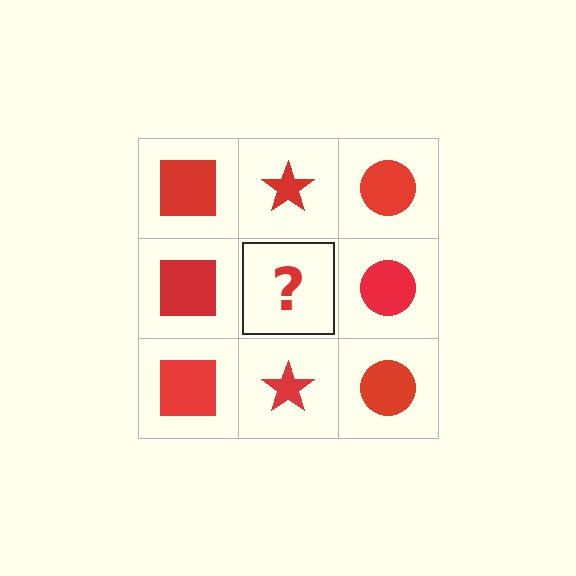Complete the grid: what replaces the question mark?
The question mark should be replaced with a red star.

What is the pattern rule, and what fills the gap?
The rule is that each column has a consistent shape. The gap should be filled with a red star.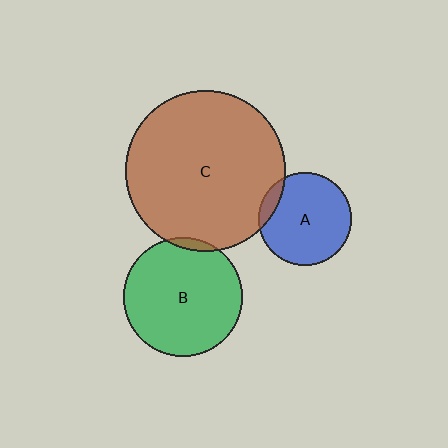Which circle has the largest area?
Circle C (brown).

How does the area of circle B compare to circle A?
Approximately 1.6 times.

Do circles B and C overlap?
Yes.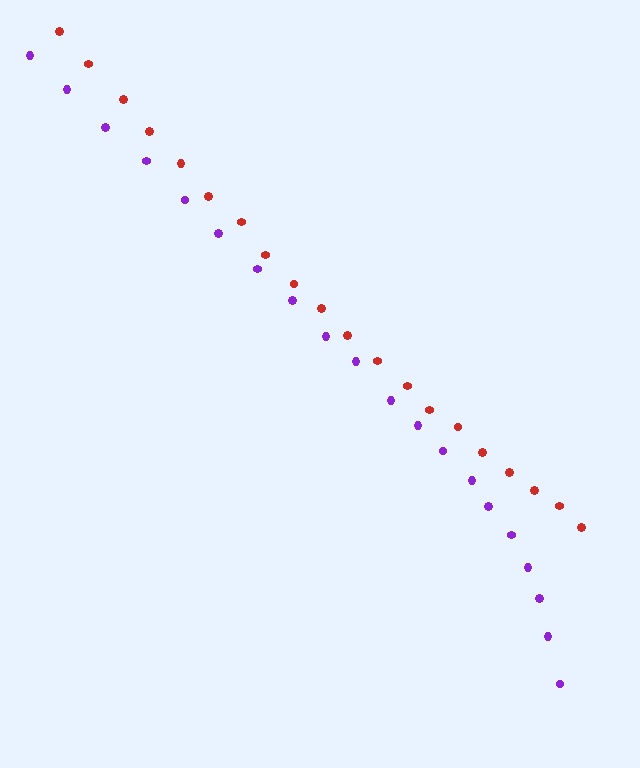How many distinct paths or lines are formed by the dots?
There are 2 distinct paths.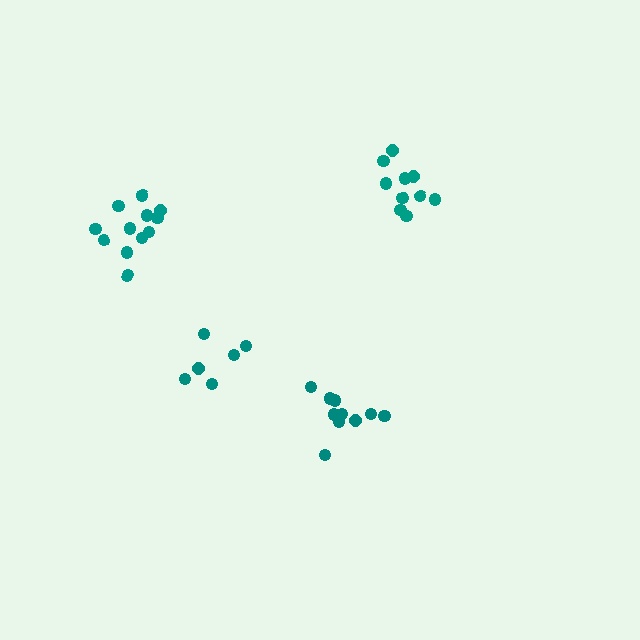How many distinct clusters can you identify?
There are 4 distinct clusters.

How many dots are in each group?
Group 1: 6 dots, Group 2: 10 dots, Group 3: 10 dots, Group 4: 12 dots (38 total).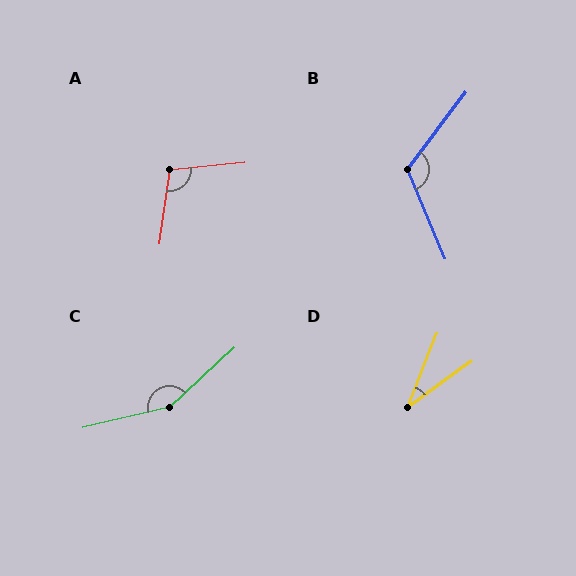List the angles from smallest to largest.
D (32°), A (103°), B (120°), C (150°).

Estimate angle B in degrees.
Approximately 120 degrees.